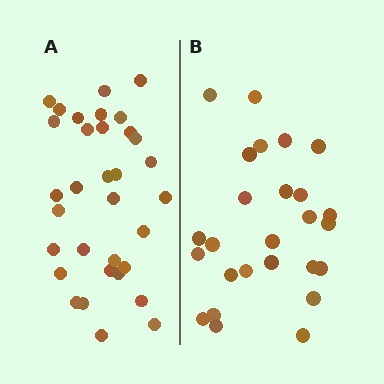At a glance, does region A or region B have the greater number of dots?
Region A (the left region) has more dots.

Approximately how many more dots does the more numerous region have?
Region A has roughly 8 or so more dots than region B.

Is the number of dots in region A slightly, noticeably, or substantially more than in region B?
Region A has noticeably more, but not dramatically so. The ratio is roughly 1.3 to 1.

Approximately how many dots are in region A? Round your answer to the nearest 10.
About 30 dots. (The exact count is 33, which rounds to 30.)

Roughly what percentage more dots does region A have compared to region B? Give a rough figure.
About 25% more.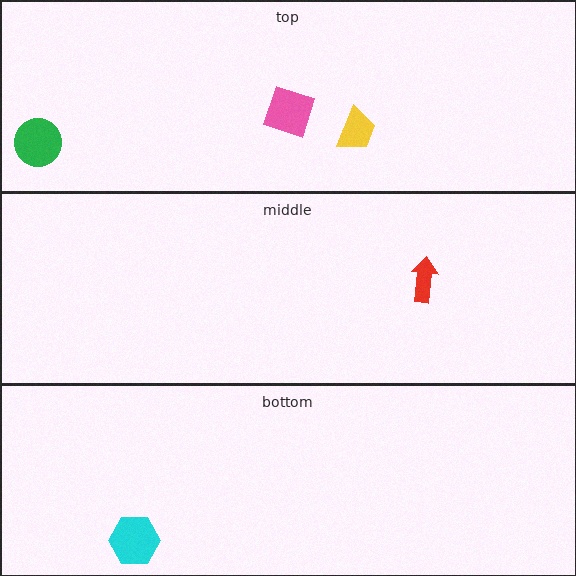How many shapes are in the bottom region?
1.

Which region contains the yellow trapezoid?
The top region.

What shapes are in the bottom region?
The cyan hexagon.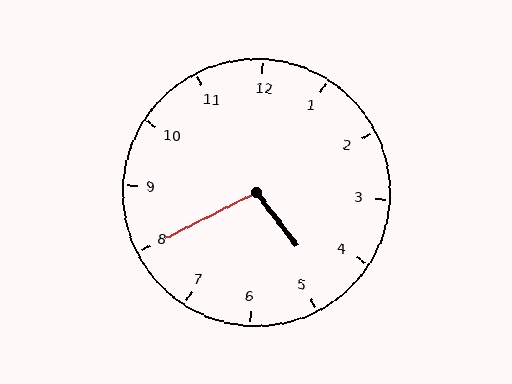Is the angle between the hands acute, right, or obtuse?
It is obtuse.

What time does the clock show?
4:40.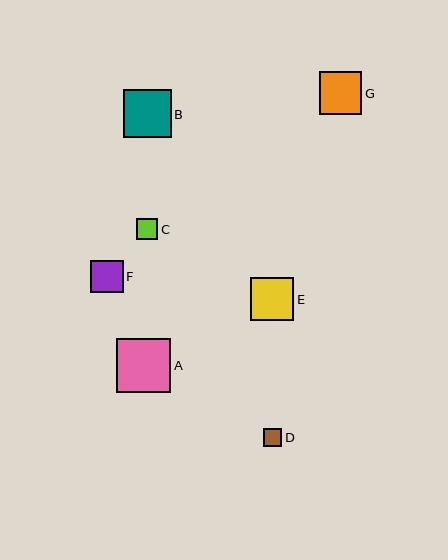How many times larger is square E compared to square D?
Square E is approximately 2.4 times the size of square D.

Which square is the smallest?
Square D is the smallest with a size of approximately 18 pixels.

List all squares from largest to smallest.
From largest to smallest: A, B, E, G, F, C, D.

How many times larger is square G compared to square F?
Square G is approximately 1.3 times the size of square F.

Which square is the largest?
Square A is the largest with a size of approximately 54 pixels.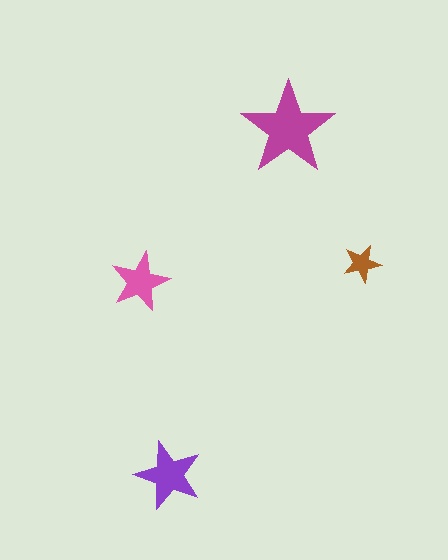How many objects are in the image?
There are 4 objects in the image.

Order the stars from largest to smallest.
the magenta one, the purple one, the pink one, the brown one.